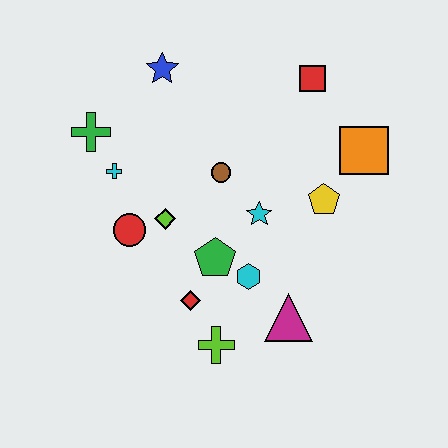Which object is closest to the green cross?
The cyan cross is closest to the green cross.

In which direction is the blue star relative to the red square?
The blue star is to the left of the red square.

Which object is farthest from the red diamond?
The red square is farthest from the red diamond.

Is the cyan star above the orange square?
No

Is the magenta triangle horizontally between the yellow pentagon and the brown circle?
Yes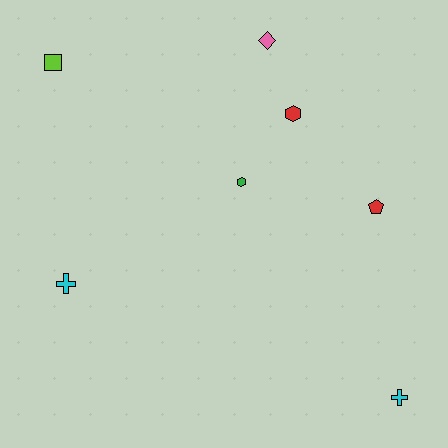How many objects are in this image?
There are 7 objects.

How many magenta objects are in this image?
There are no magenta objects.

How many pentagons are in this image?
There is 1 pentagon.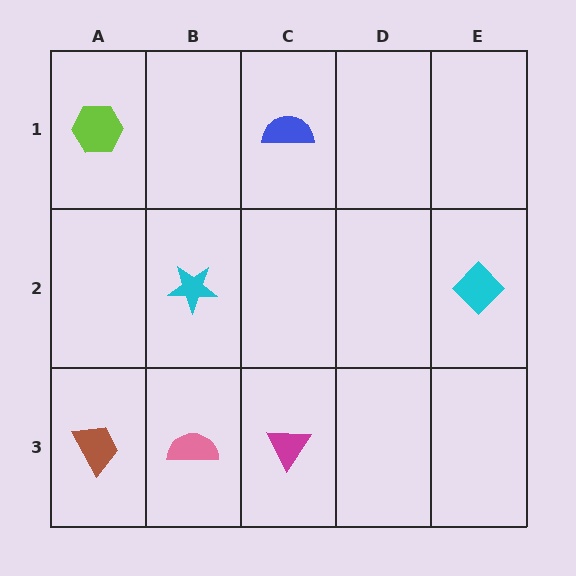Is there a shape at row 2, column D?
No, that cell is empty.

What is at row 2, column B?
A cyan star.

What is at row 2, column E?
A cyan diamond.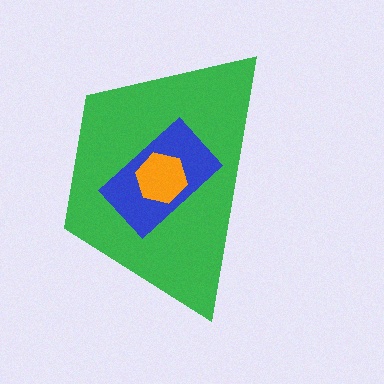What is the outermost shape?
The green trapezoid.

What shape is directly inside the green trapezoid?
The blue rectangle.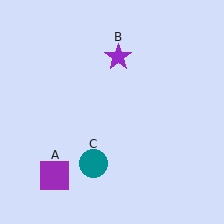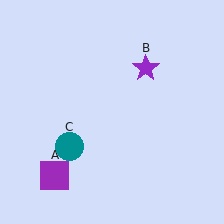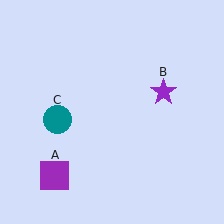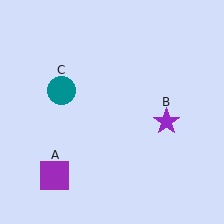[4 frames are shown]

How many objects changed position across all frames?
2 objects changed position: purple star (object B), teal circle (object C).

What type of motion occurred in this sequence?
The purple star (object B), teal circle (object C) rotated clockwise around the center of the scene.